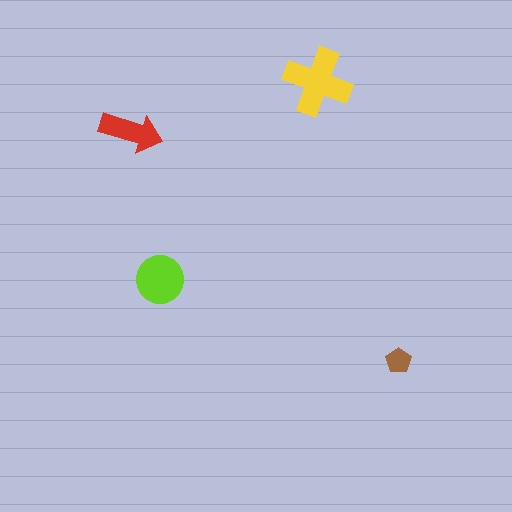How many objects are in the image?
There are 4 objects in the image.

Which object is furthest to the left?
The red arrow is leftmost.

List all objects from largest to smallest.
The yellow cross, the lime circle, the red arrow, the brown pentagon.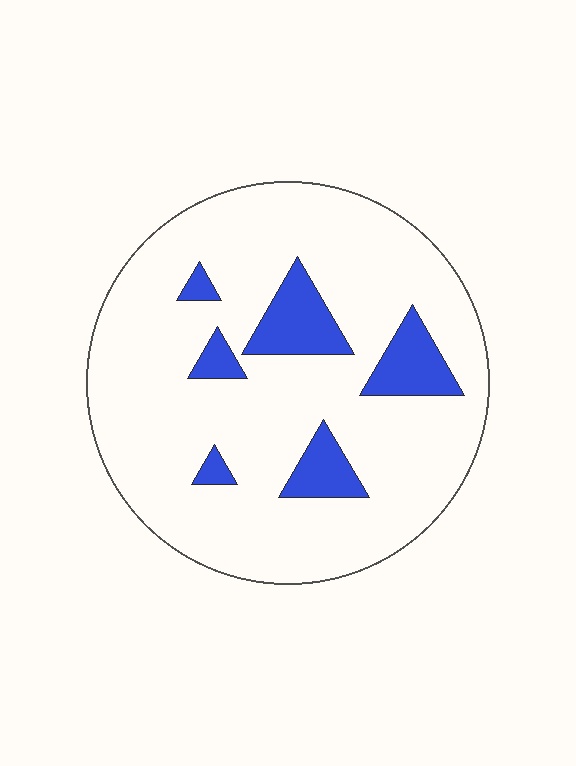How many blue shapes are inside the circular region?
6.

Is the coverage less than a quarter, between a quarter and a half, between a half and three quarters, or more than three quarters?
Less than a quarter.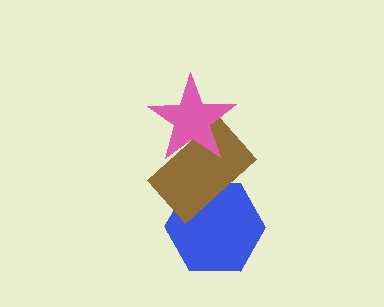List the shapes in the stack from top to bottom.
From top to bottom: the pink star, the brown rectangle, the blue hexagon.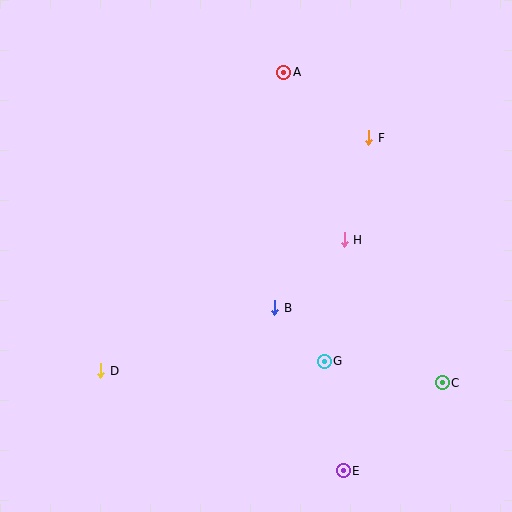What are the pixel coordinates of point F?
Point F is at (369, 138).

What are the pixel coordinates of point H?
Point H is at (344, 240).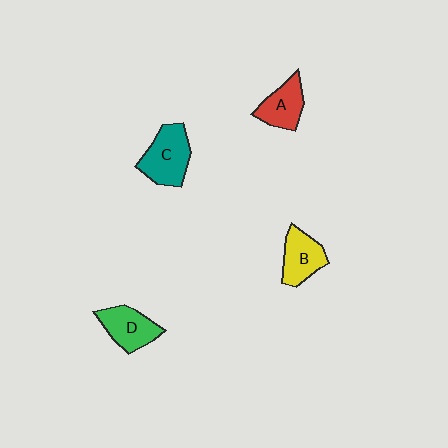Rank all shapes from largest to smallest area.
From largest to smallest: C (teal), D (green), B (yellow), A (red).